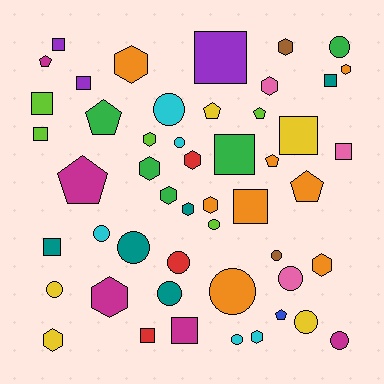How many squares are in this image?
There are 13 squares.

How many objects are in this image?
There are 50 objects.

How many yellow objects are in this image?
There are 5 yellow objects.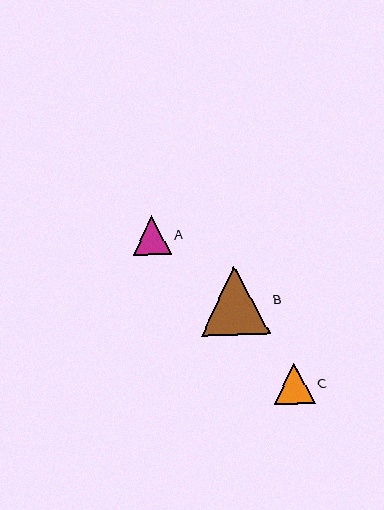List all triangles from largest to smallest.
From largest to smallest: B, C, A.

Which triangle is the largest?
Triangle B is the largest with a size of approximately 69 pixels.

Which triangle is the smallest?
Triangle A is the smallest with a size of approximately 38 pixels.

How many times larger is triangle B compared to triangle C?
Triangle B is approximately 1.7 times the size of triangle C.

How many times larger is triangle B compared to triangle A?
Triangle B is approximately 1.8 times the size of triangle A.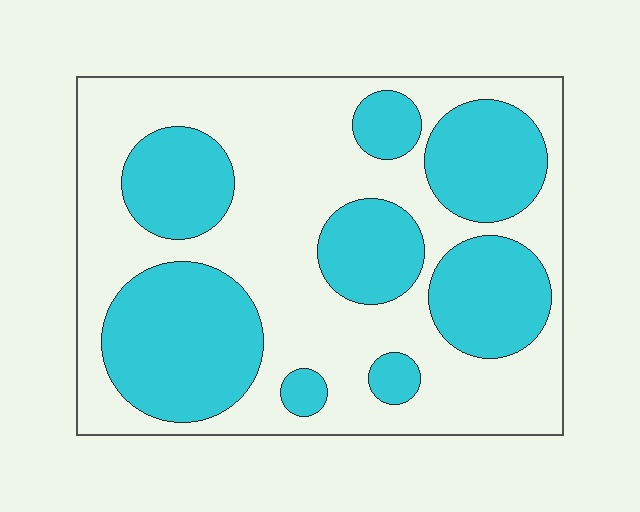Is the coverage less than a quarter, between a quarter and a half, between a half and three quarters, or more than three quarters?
Between a quarter and a half.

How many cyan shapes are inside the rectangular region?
8.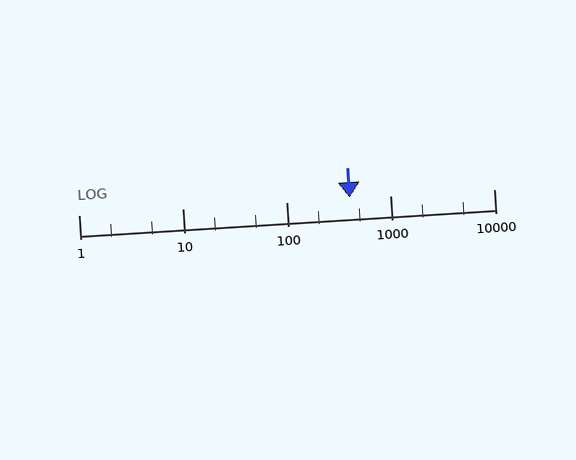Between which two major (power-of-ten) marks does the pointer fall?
The pointer is between 100 and 1000.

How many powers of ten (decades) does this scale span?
The scale spans 4 decades, from 1 to 10000.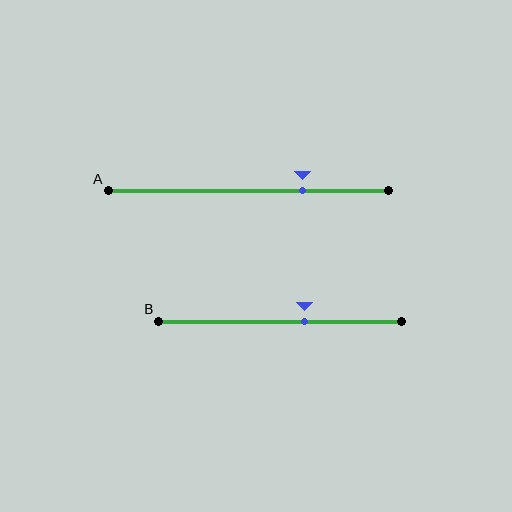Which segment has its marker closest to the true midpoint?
Segment B has its marker closest to the true midpoint.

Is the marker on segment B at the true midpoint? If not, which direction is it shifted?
No, the marker on segment B is shifted to the right by about 10% of the segment length.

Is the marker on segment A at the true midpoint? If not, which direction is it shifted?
No, the marker on segment A is shifted to the right by about 19% of the segment length.